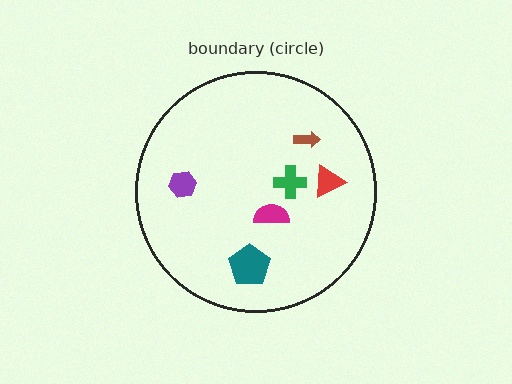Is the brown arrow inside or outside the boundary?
Inside.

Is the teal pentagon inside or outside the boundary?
Inside.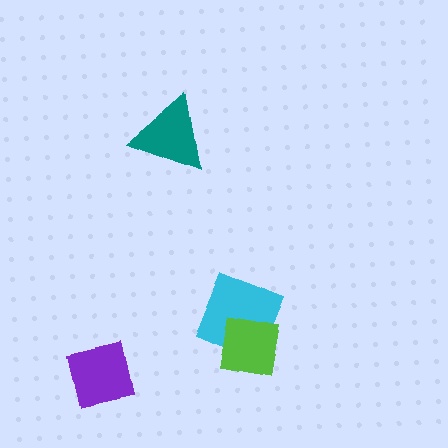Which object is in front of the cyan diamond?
The lime square is in front of the cyan diamond.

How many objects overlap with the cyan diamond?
1 object overlaps with the cyan diamond.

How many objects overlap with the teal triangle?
0 objects overlap with the teal triangle.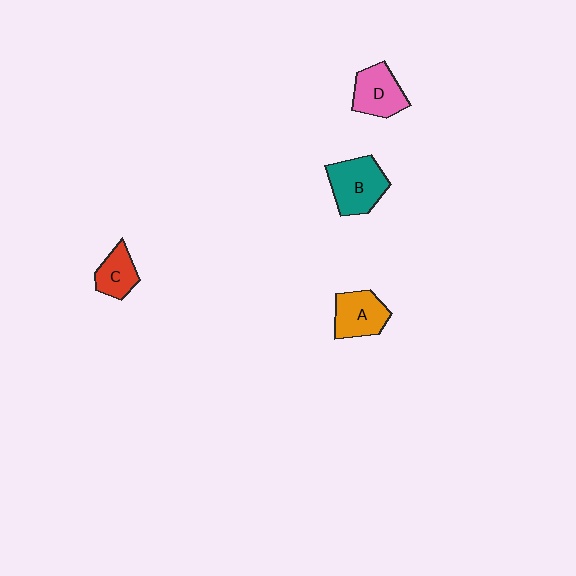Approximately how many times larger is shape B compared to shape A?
Approximately 1.2 times.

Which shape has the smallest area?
Shape C (red).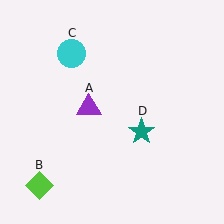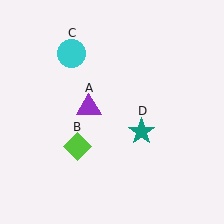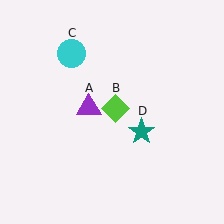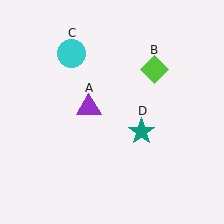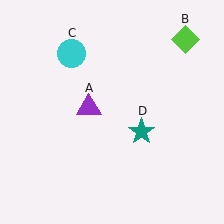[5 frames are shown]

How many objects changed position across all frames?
1 object changed position: lime diamond (object B).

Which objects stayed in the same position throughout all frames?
Purple triangle (object A) and cyan circle (object C) and teal star (object D) remained stationary.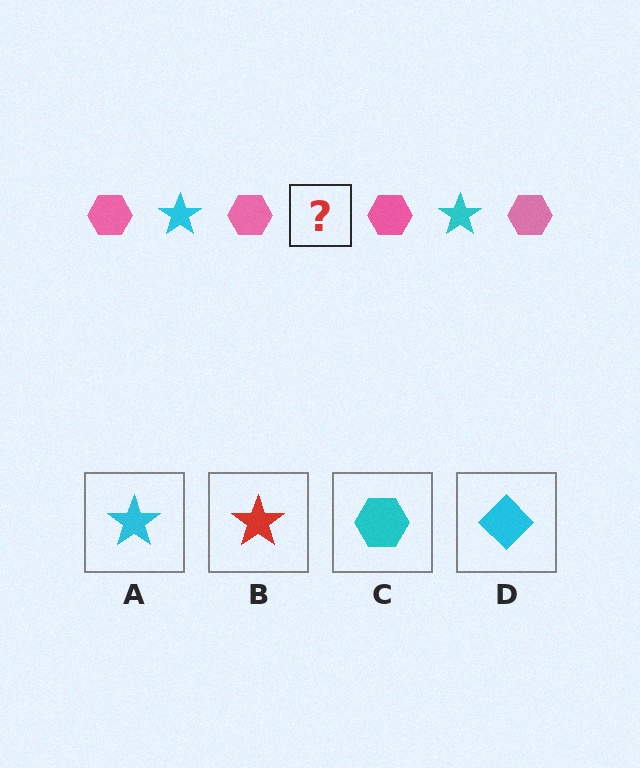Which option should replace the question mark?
Option A.